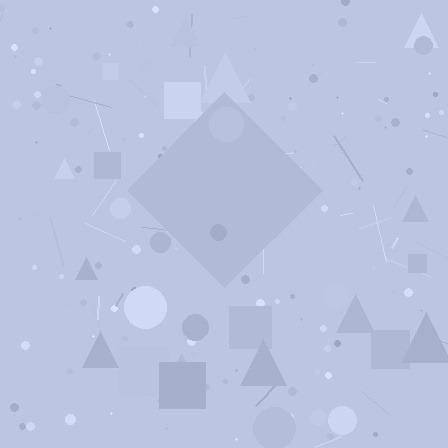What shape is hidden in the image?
A diamond is hidden in the image.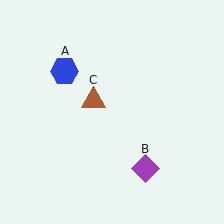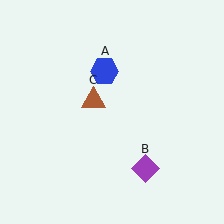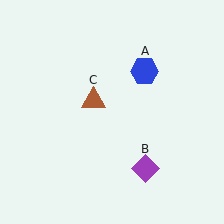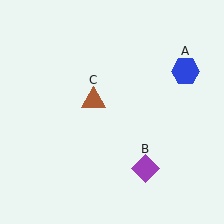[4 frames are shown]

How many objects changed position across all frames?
1 object changed position: blue hexagon (object A).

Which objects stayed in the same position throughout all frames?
Purple diamond (object B) and brown triangle (object C) remained stationary.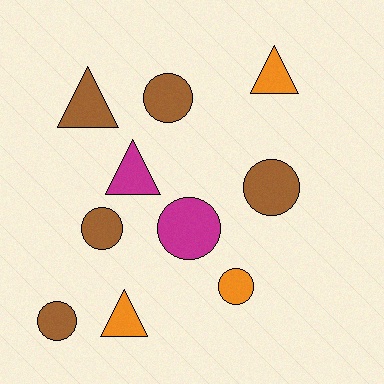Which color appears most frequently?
Brown, with 5 objects.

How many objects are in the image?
There are 10 objects.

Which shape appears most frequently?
Circle, with 6 objects.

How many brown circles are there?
There are 4 brown circles.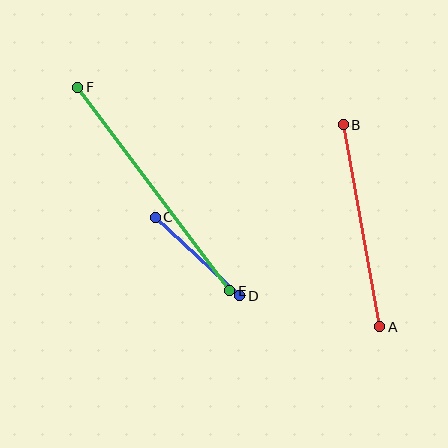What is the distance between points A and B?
The distance is approximately 205 pixels.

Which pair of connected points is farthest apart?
Points E and F are farthest apart.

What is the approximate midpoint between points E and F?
The midpoint is at approximately (154, 189) pixels.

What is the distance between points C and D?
The distance is approximately 115 pixels.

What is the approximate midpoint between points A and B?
The midpoint is at approximately (362, 226) pixels.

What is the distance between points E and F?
The distance is approximately 254 pixels.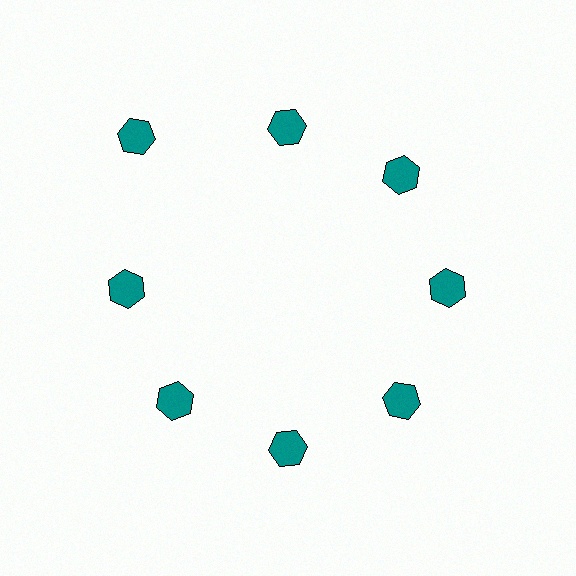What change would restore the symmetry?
The symmetry would be restored by moving it inward, back onto the ring so that all 8 hexagons sit at equal angles and equal distance from the center.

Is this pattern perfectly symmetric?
No. The 8 teal hexagons are arranged in a ring, but one element near the 10 o'clock position is pushed outward from the center, breaking the 8-fold rotational symmetry.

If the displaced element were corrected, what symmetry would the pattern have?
It would have 8-fold rotational symmetry — the pattern would map onto itself every 45 degrees.